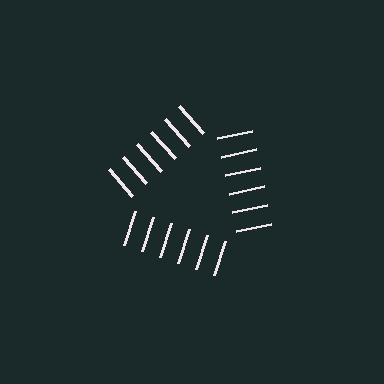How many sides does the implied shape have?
3 sides — the line-ends trace a triangle.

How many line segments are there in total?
18 — 6 along each of the 3 edges.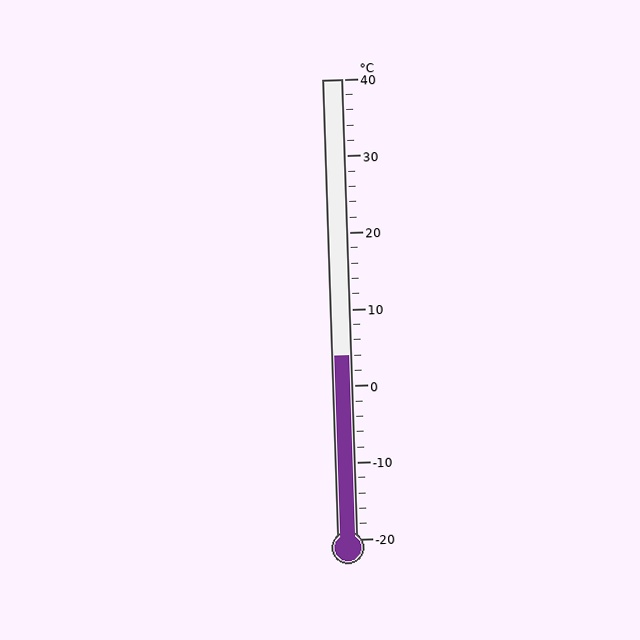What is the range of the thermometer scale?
The thermometer scale ranges from -20°C to 40°C.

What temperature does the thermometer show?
The thermometer shows approximately 4°C.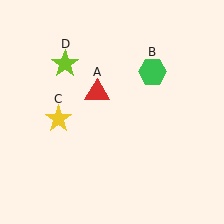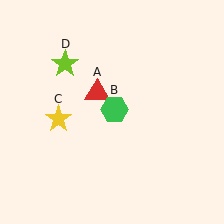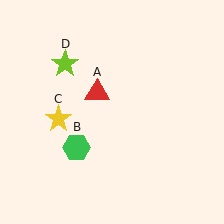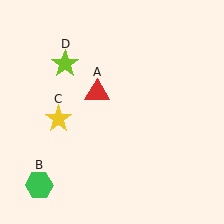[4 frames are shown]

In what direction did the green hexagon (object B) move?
The green hexagon (object B) moved down and to the left.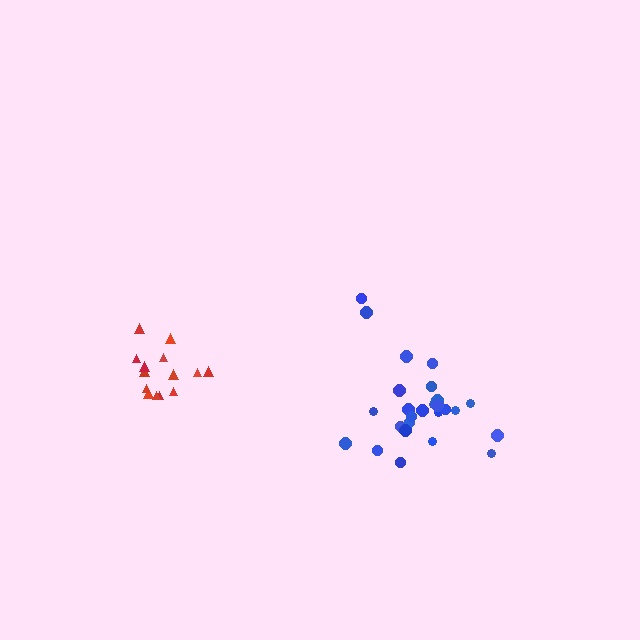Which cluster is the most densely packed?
Red.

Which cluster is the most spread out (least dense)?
Blue.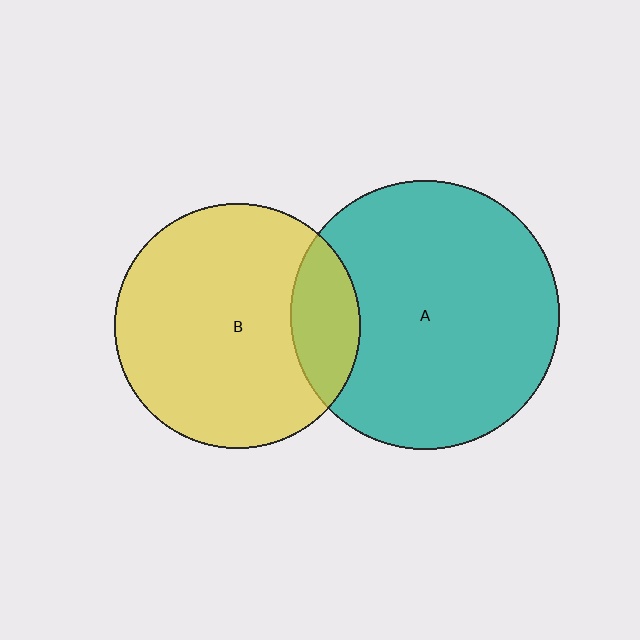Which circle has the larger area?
Circle A (teal).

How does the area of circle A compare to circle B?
Approximately 1.2 times.